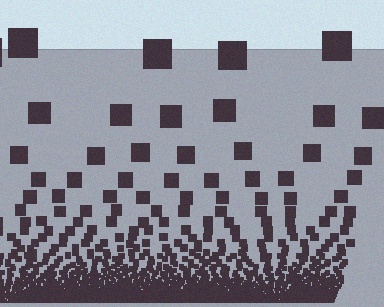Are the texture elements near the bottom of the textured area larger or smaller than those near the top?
Smaller. The gradient is inverted — elements near the bottom are smaller and denser.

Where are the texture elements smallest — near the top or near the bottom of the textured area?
Near the bottom.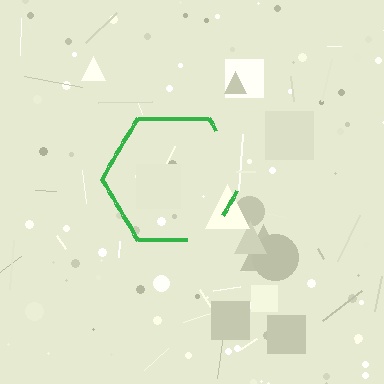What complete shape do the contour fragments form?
The contour fragments form a hexagon.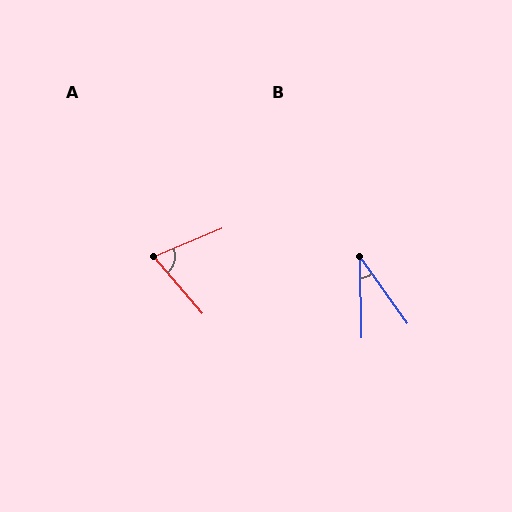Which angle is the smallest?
B, at approximately 34 degrees.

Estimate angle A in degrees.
Approximately 72 degrees.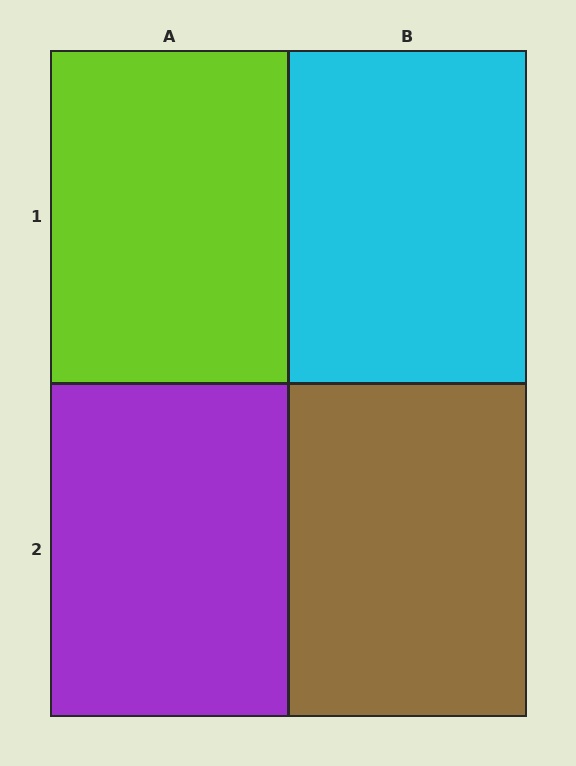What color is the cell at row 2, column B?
Brown.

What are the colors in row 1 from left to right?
Lime, cyan.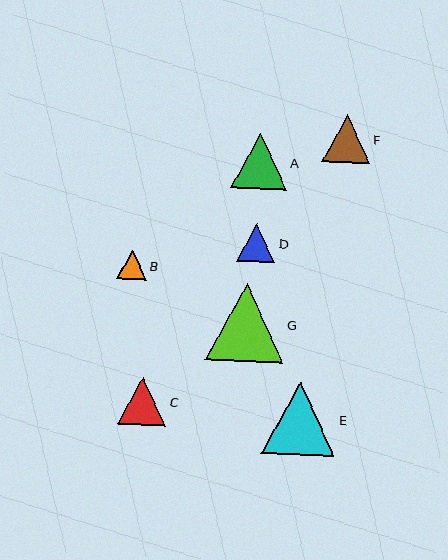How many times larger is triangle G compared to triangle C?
Triangle G is approximately 1.6 times the size of triangle C.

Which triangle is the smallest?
Triangle B is the smallest with a size of approximately 30 pixels.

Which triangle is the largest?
Triangle G is the largest with a size of approximately 78 pixels.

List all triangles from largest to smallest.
From largest to smallest: G, E, A, C, F, D, B.